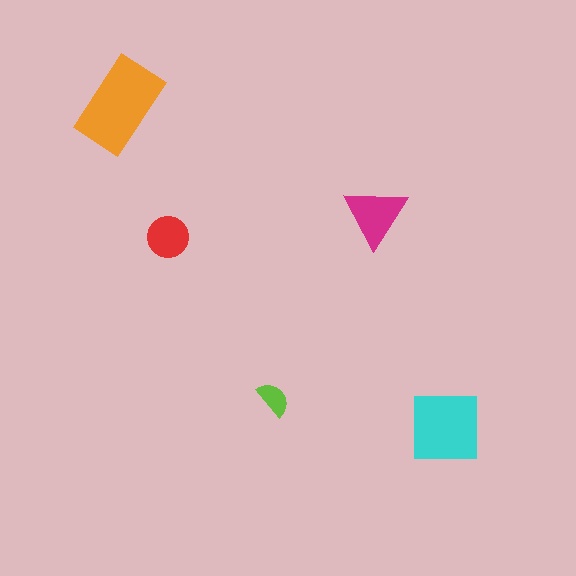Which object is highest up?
The orange rectangle is topmost.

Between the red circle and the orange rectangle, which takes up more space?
The orange rectangle.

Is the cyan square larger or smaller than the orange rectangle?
Smaller.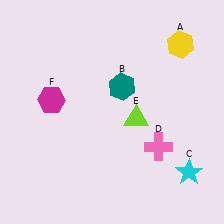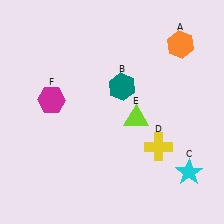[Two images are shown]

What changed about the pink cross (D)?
In Image 1, D is pink. In Image 2, it changed to yellow.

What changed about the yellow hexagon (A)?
In Image 1, A is yellow. In Image 2, it changed to orange.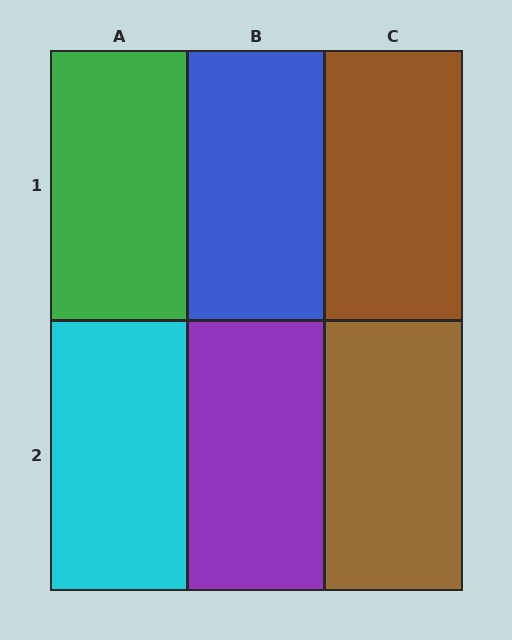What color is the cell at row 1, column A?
Green.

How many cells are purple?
1 cell is purple.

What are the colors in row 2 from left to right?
Cyan, purple, brown.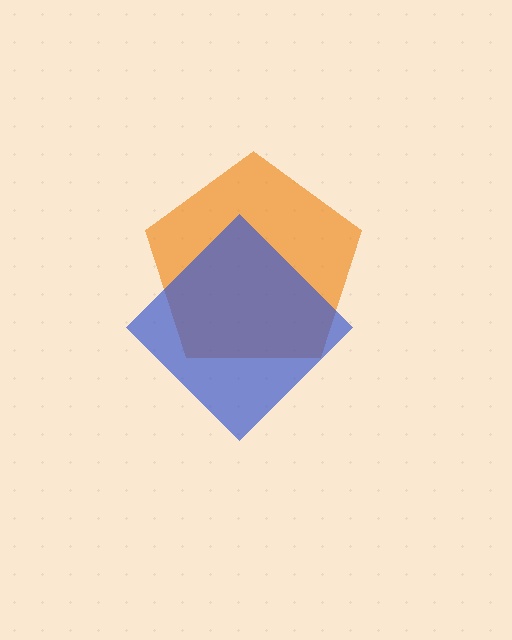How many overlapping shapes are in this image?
There are 2 overlapping shapes in the image.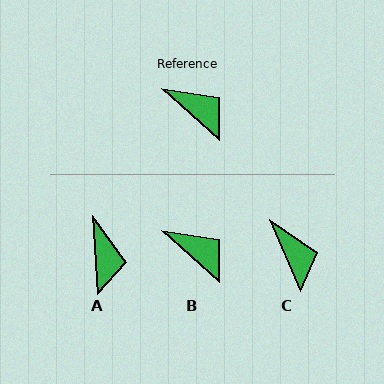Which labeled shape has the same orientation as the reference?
B.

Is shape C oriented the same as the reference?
No, it is off by about 25 degrees.